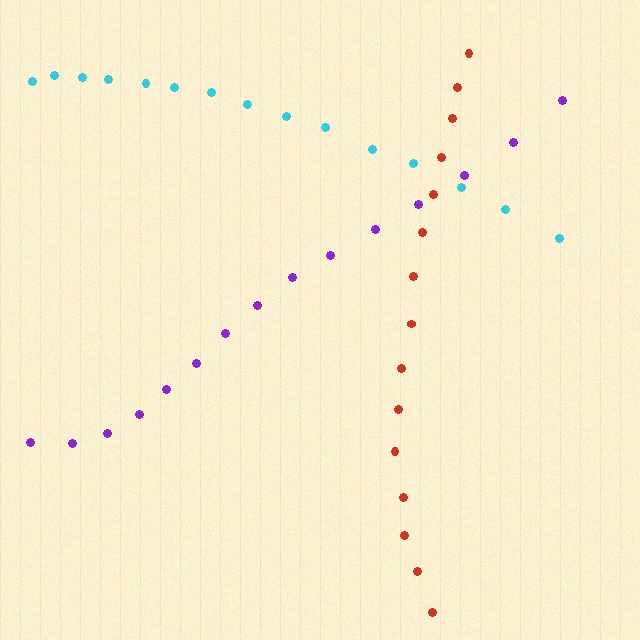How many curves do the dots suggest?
There are 3 distinct paths.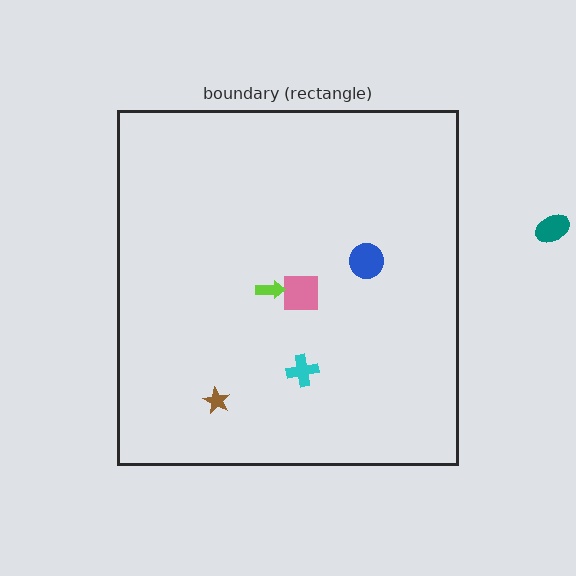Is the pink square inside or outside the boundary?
Inside.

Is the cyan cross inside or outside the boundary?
Inside.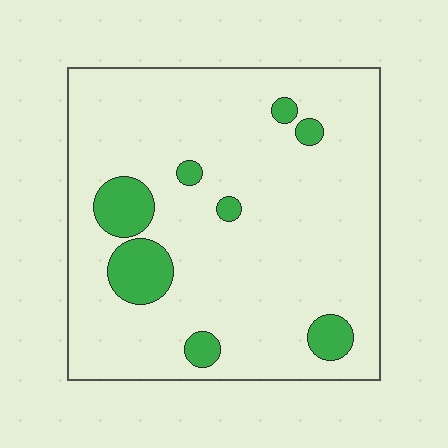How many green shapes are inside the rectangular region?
8.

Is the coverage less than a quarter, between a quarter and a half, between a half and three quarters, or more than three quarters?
Less than a quarter.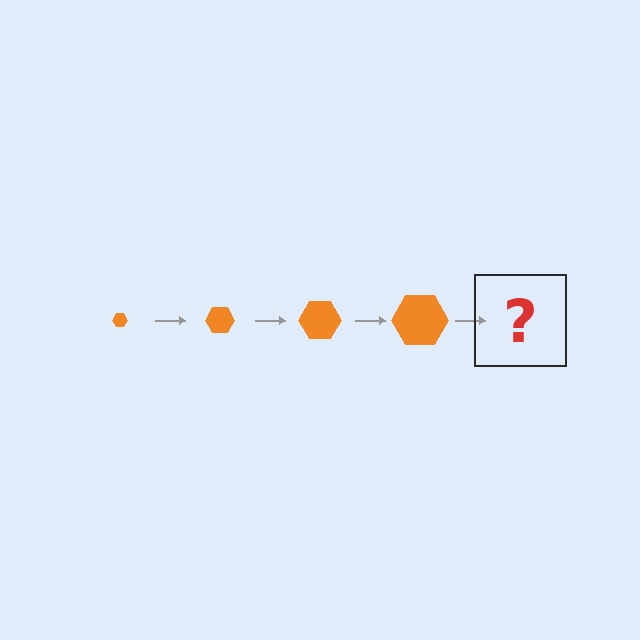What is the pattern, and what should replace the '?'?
The pattern is that the hexagon gets progressively larger each step. The '?' should be an orange hexagon, larger than the previous one.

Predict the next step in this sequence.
The next step is an orange hexagon, larger than the previous one.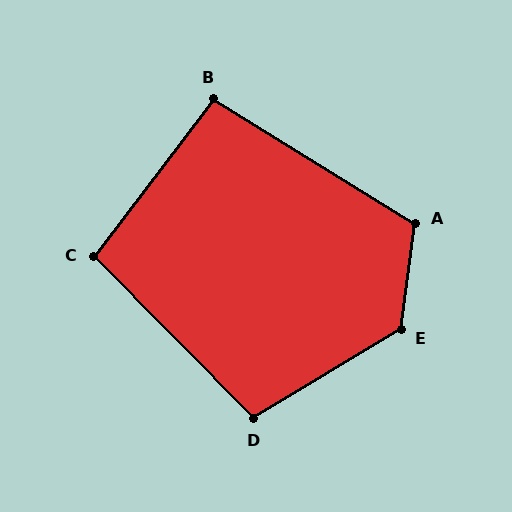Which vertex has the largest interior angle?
E, at approximately 129 degrees.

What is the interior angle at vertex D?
Approximately 103 degrees (obtuse).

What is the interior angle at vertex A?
Approximately 114 degrees (obtuse).